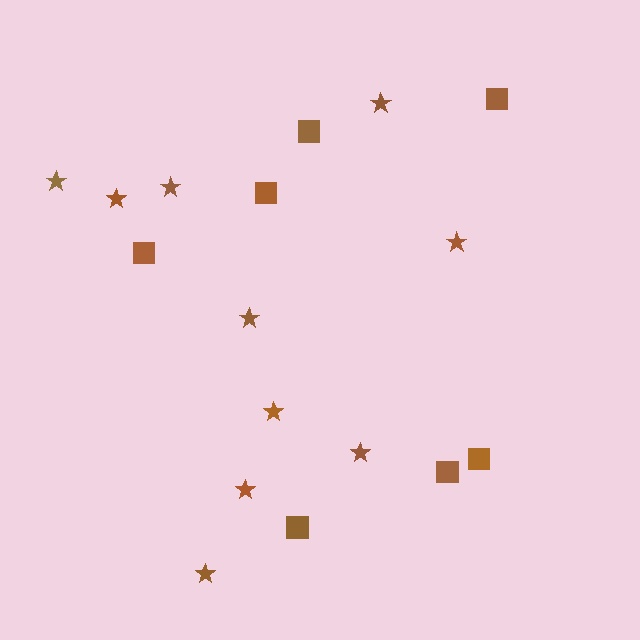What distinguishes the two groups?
There are 2 groups: one group of squares (7) and one group of stars (10).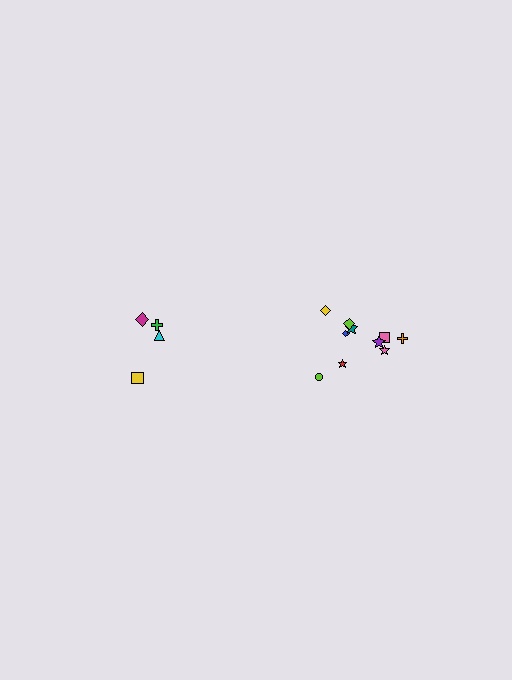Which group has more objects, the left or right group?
The right group.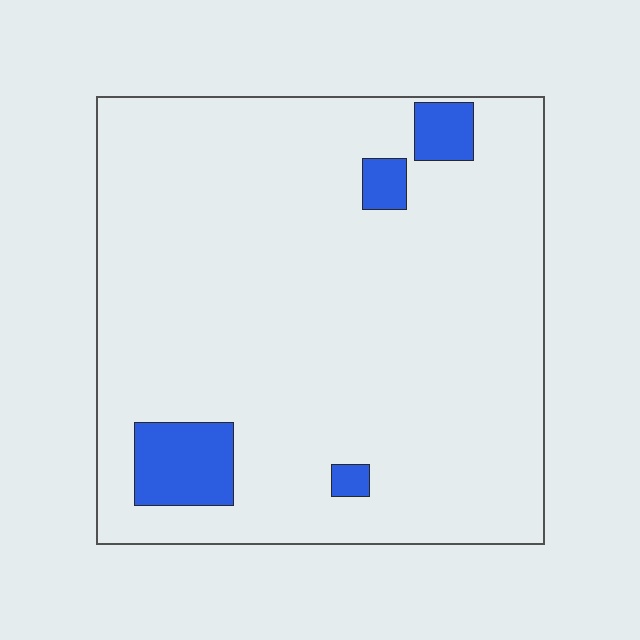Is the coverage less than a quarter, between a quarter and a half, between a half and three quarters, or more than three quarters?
Less than a quarter.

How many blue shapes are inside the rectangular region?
4.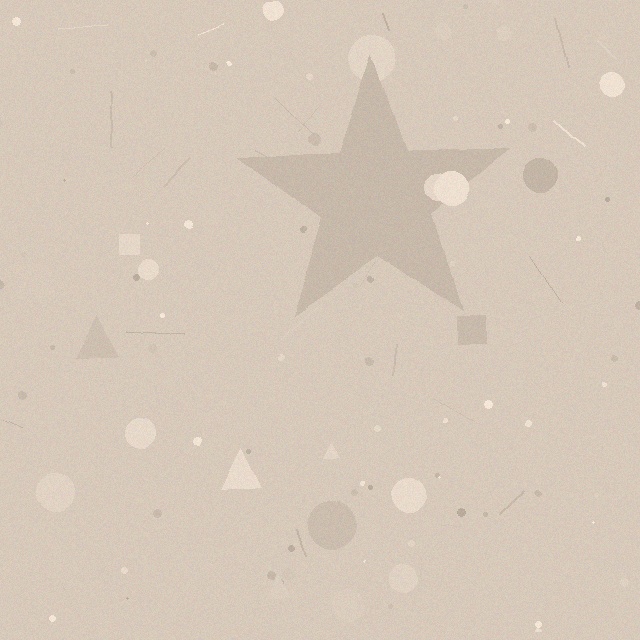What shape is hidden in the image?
A star is hidden in the image.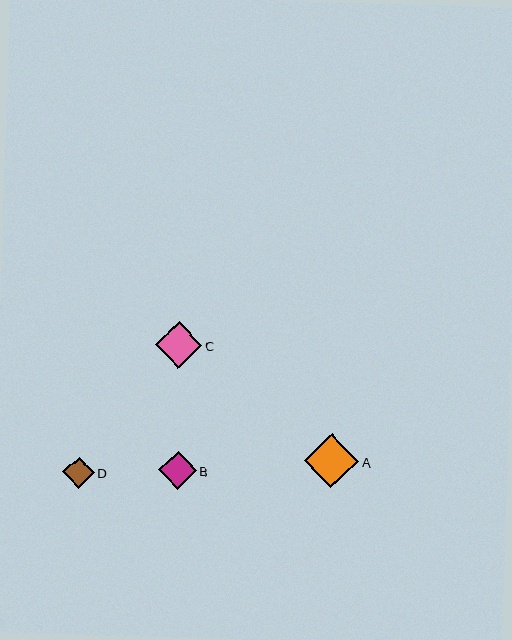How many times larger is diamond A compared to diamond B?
Diamond A is approximately 1.4 times the size of diamond B.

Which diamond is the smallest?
Diamond D is the smallest with a size of approximately 32 pixels.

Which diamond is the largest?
Diamond A is the largest with a size of approximately 54 pixels.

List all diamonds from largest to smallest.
From largest to smallest: A, C, B, D.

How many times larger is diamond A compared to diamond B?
Diamond A is approximately 1.4 times the size of diamond B.